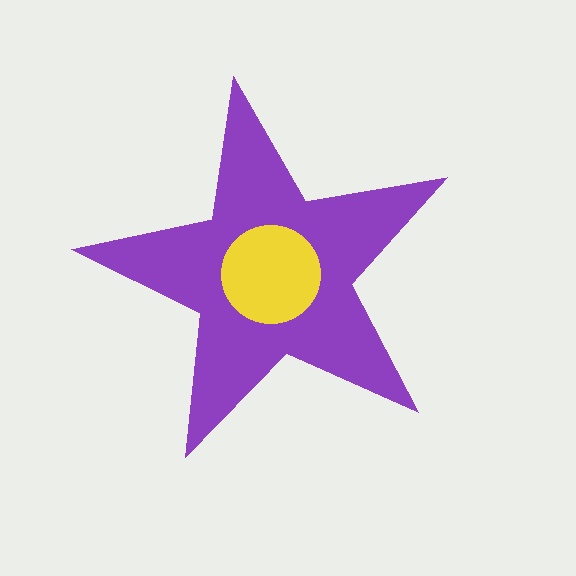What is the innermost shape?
The yellow circle.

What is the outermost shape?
The purple star.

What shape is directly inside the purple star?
The yellow circle.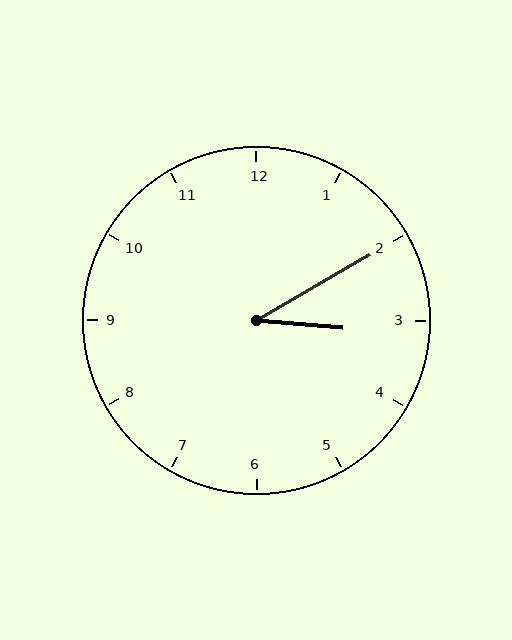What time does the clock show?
3:10.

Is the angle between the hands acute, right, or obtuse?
It is acute.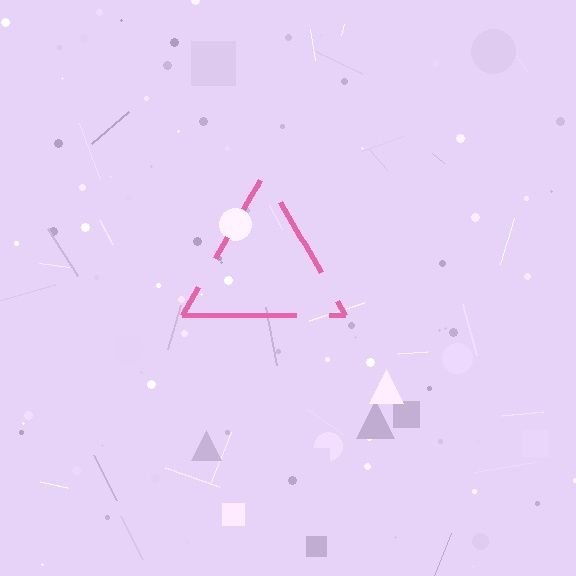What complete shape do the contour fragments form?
The contour fragments form a triangle.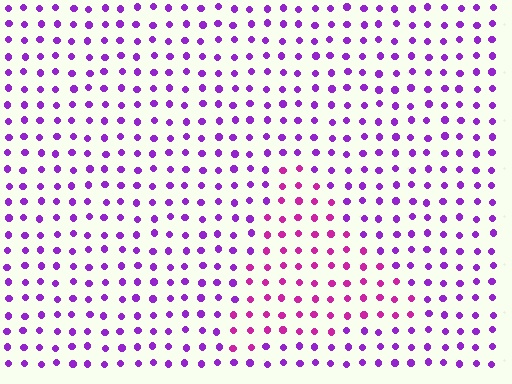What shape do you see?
I see a triangle.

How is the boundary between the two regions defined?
The boundary is defined purely by a slight shift in hue (about 34 degrees). Spacing, size, and orientation are identical on both sides.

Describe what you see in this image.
The image is filled with small purple elements in a uniform arrangement. A triangle-shaped region is visible where the elements are tinted to a slightly different hue, forming a subtle color boundary.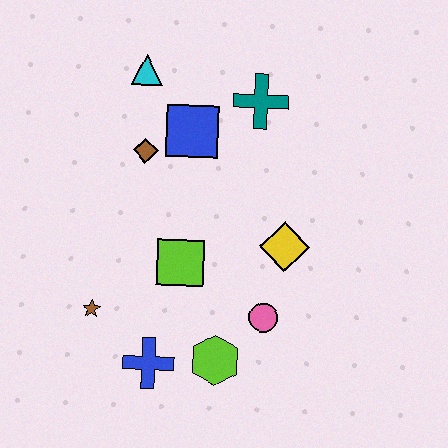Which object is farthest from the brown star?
The teal cross is farthest from the brown star.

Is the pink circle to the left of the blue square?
No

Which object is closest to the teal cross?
The blue square is closest to the teal cross.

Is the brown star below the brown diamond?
Yes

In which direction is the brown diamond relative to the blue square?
The brown diamond is to the left of the blue square.